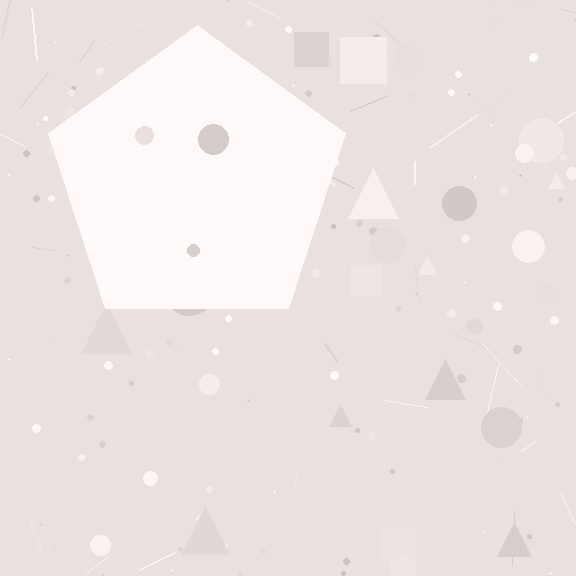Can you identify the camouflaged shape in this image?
The camouflaged shape is a pentagon.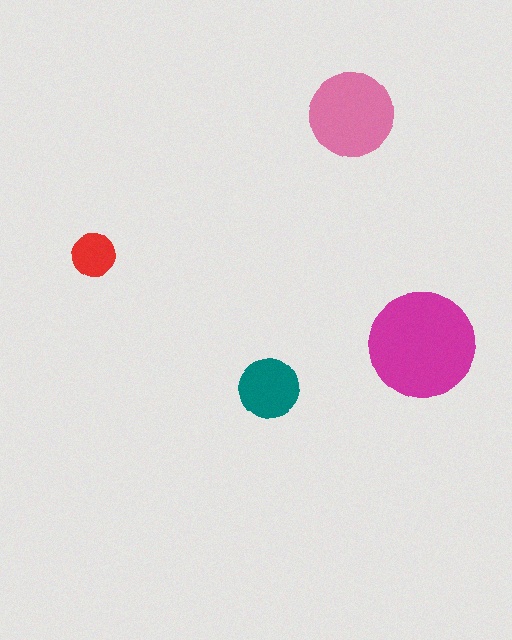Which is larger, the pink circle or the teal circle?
The pink one.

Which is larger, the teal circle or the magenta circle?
The magenta one.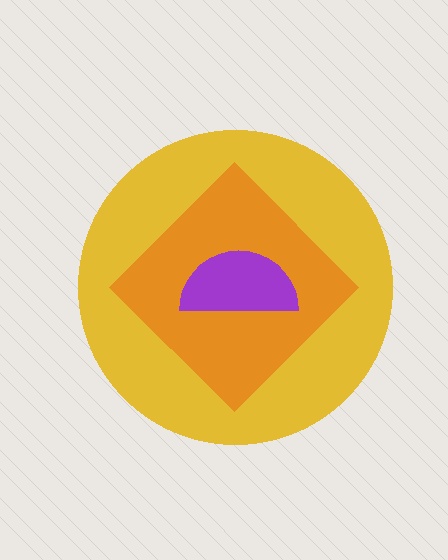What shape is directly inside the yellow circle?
The orange diamond.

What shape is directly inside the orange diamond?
The purple semicircle.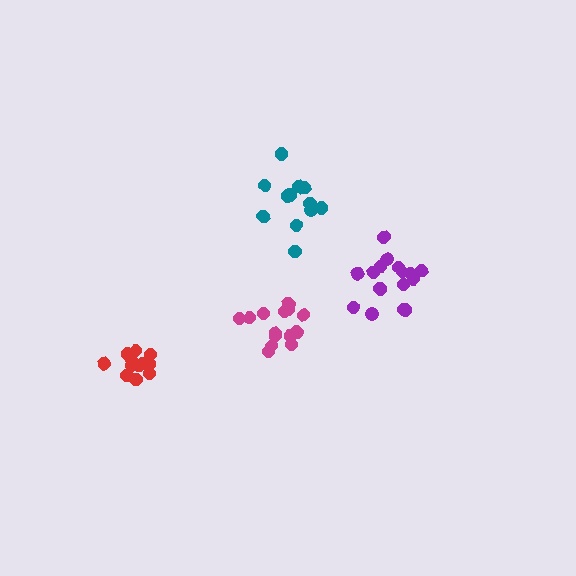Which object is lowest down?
The red cluster is bottommost.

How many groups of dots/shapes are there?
There are 4 groups.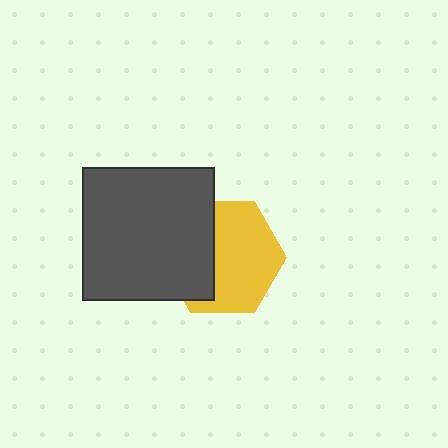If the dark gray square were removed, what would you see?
You would see the complete yellow hexagon.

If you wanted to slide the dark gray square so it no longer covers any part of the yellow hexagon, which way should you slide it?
Slide it left — that is the most direct way to separate the two shapes.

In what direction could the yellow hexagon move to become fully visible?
The yellow hexagon could move right. That would shift it out from behind the dark gray square entirely.